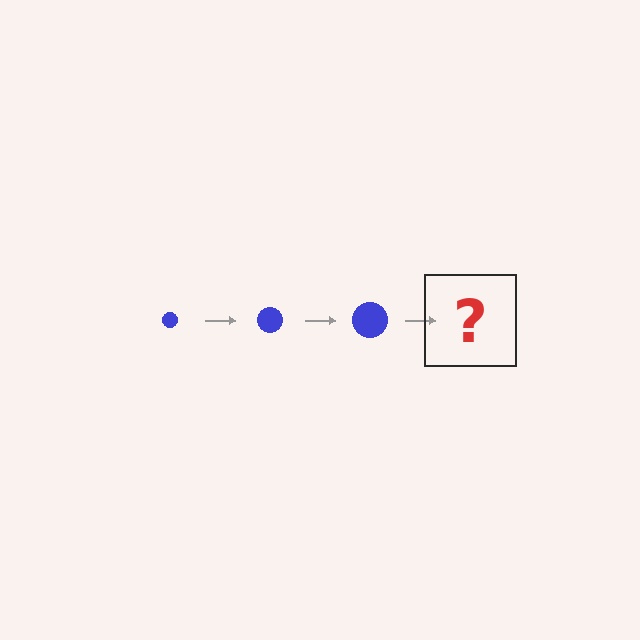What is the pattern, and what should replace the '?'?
The pattern is that the circle gets progressively larger each step. The '?' should be a blue circle, larger than the previous one.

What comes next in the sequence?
The next element should be a blue circle, larger than the previous one.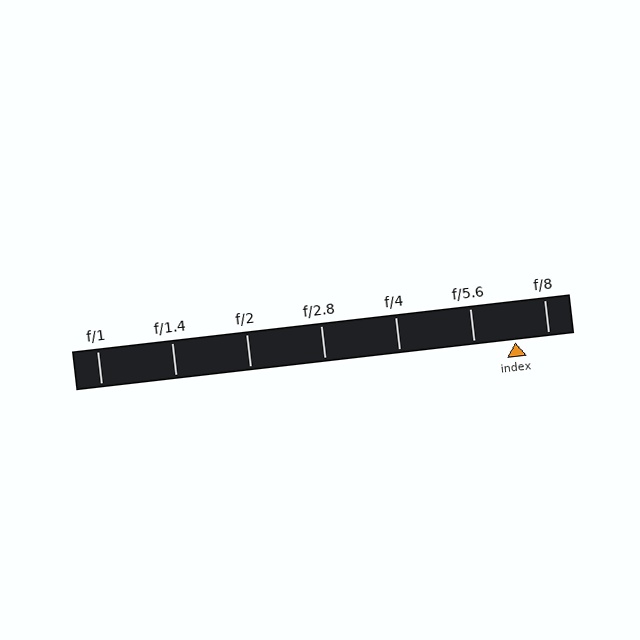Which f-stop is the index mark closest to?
The index mark is closest to f/8.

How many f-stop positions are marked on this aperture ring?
There are 7 f-stop positions marked.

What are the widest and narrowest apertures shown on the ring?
The widest aperture shown is f/1 and the narrowest is f/8.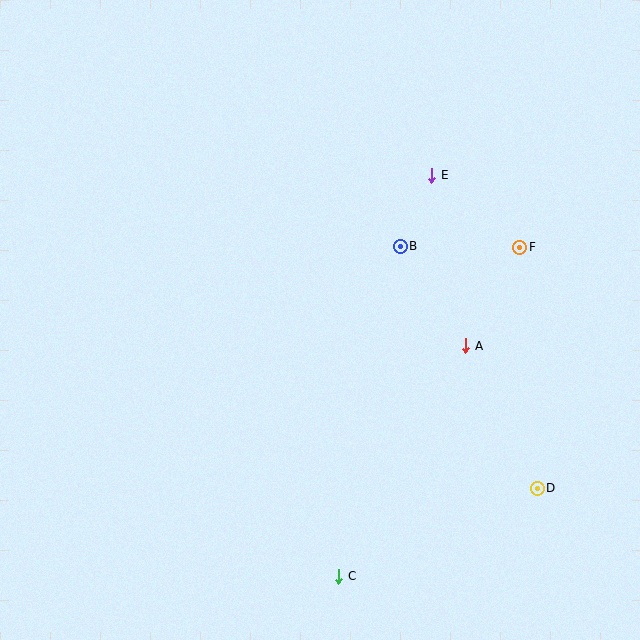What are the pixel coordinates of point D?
Point D is at (537, 489).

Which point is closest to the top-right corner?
Point E is closest to the top-right corner.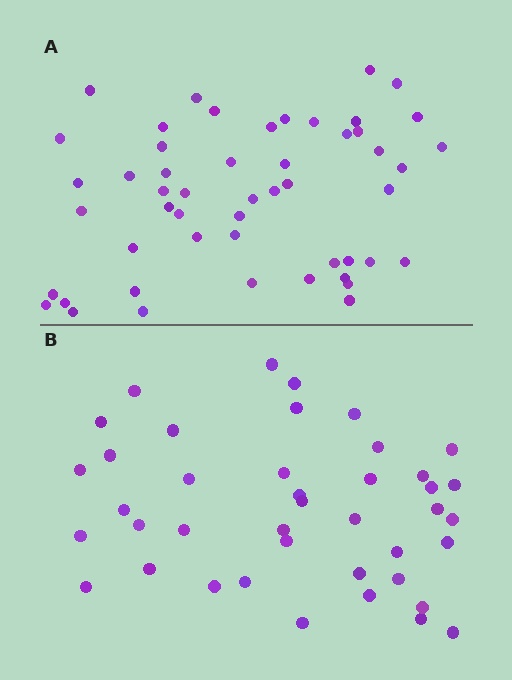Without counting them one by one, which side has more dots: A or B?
Region A (the top region) has more dots.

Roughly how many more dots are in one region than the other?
Region A has roughly 10 or so more dots than region B.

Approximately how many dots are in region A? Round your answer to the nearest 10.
About 50 dots. (The exact count is 51, which rounds to 50.)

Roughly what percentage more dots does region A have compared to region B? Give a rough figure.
About 25% more.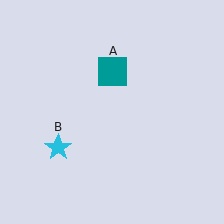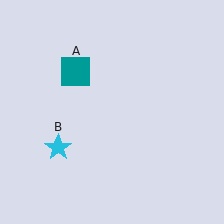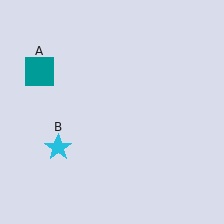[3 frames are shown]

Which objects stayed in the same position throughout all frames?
Cyan star (object B) remained stationary.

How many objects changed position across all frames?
1 object changed position: teal square (object A).